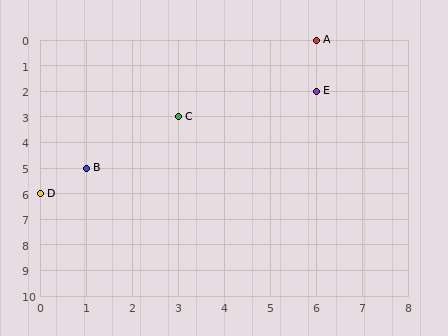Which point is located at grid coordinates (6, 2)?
Point E is at (6, 2).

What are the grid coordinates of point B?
Point B is at grid coordinates (1, 5).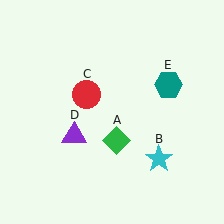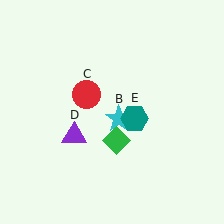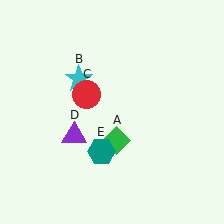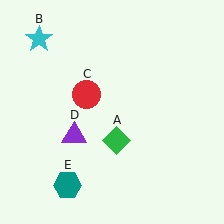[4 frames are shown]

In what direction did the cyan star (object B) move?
The cyan star (object B) moved up and to the left.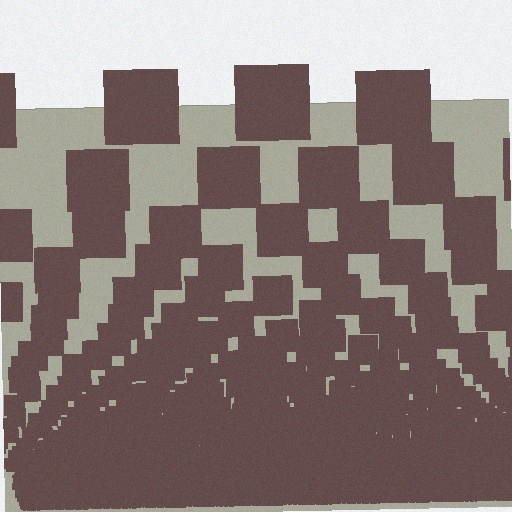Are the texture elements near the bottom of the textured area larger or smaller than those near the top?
Smaller. The gradient is inverted — elements near the bottom are smaller and denser.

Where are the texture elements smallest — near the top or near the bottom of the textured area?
Near the bottom.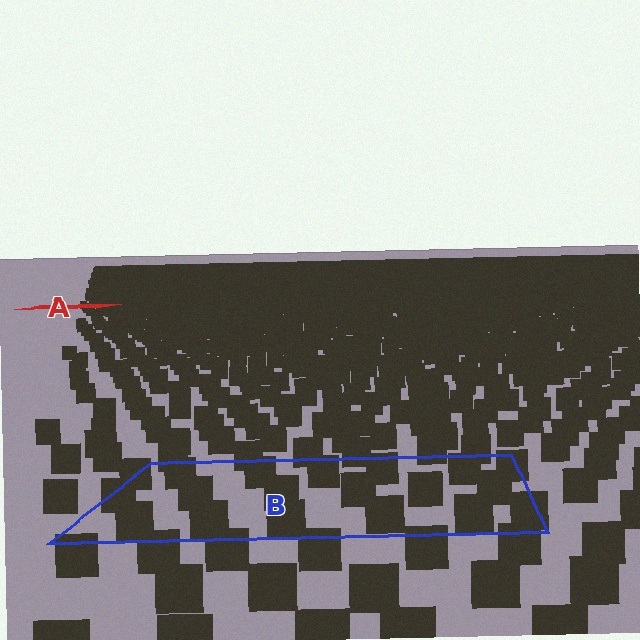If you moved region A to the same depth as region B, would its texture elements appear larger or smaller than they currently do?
They would appear larger. At a closer depth, the same texture elements are projected at a bigger on-screen size.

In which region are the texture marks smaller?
The texture marks are smaller in region A, because it is farther away.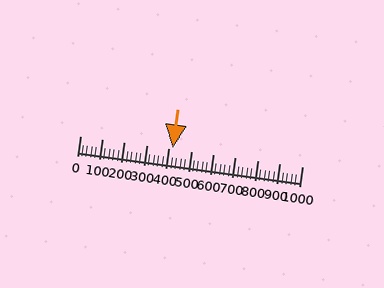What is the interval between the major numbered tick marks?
The major tick marks are spaced 100 units apart.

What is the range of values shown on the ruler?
The ruler shows values from 0 to 1000.